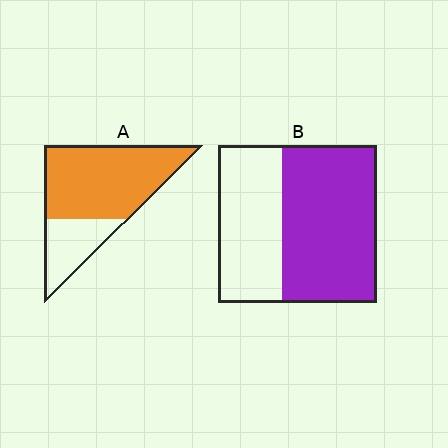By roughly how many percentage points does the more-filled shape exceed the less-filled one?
By roughly 10 percentage points (A over B).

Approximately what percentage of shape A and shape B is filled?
A is approximately 70% and B is approximately 60%.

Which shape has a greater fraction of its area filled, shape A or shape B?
Shape A.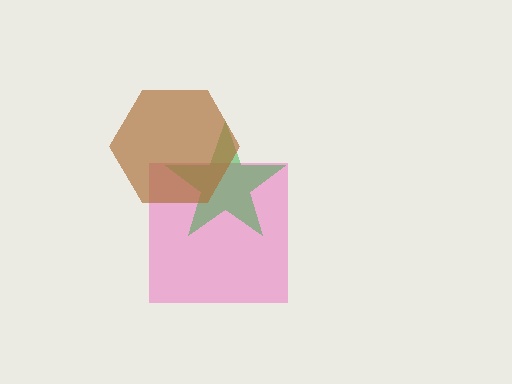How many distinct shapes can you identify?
There are 3 distinct shapes: a pink square, a green star, a brown hexagon.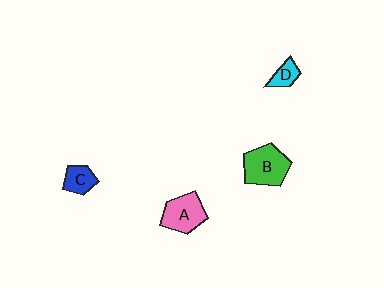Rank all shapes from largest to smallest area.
From largest to smallest: B (green), A (pink), C (blue), D (cyan).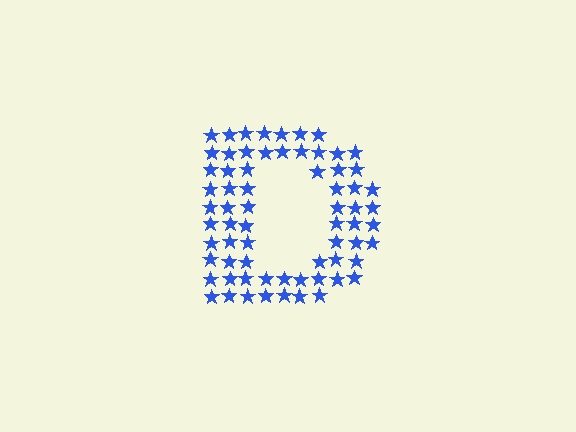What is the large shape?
The large shape is the letter D.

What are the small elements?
The small elements are stars.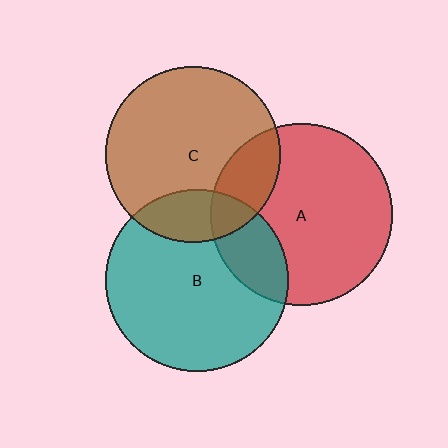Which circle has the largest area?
Circle B (teal).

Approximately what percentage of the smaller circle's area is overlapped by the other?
Approximately 20%.